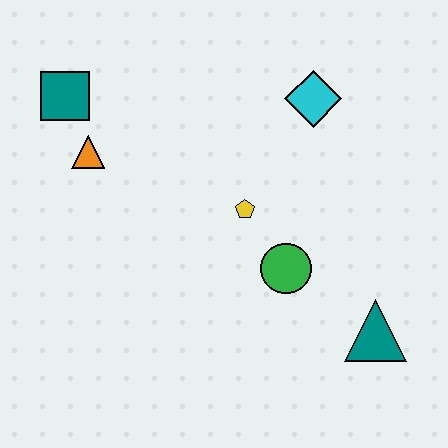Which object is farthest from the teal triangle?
The teal square is farthest from the teal triangle.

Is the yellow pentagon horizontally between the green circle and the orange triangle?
Yes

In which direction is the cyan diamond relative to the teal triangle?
The cyan diamond is above the teal triangle.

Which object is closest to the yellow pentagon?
The green circle is closest to the yellow pentagon.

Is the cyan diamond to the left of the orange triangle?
No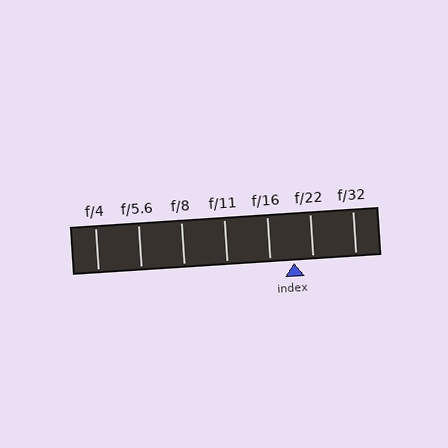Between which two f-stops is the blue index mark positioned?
The index mark is between f/16 and f/22.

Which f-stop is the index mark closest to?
The index mark is closest to f/22.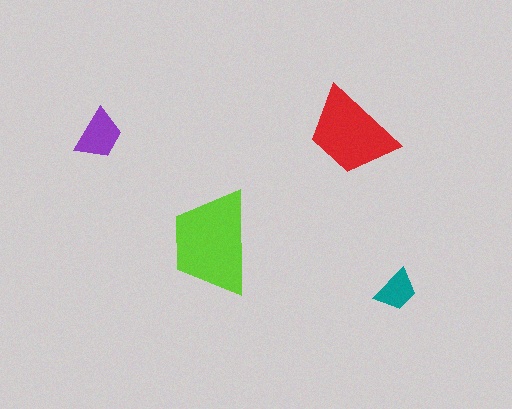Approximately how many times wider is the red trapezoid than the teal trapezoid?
About 2 times wider.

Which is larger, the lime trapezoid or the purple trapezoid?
The lime one.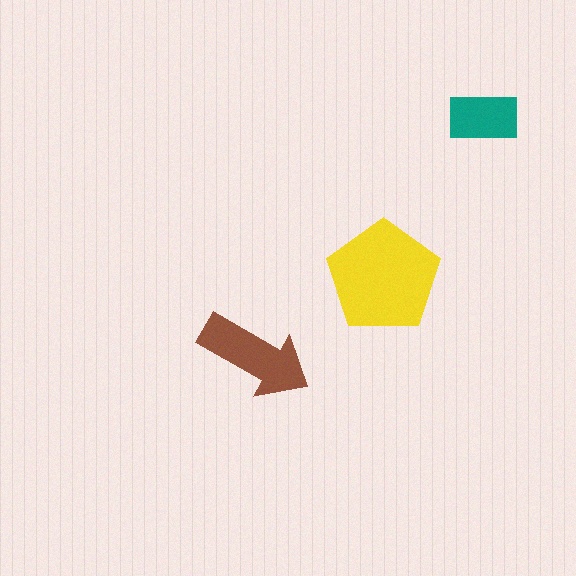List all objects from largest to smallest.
The yellow pentagon, the brown arrow, the teal rectangle.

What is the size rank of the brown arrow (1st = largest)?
2nd.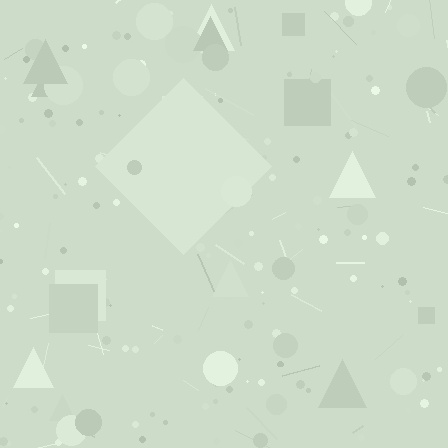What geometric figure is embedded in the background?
A diamond is embedded in the background.